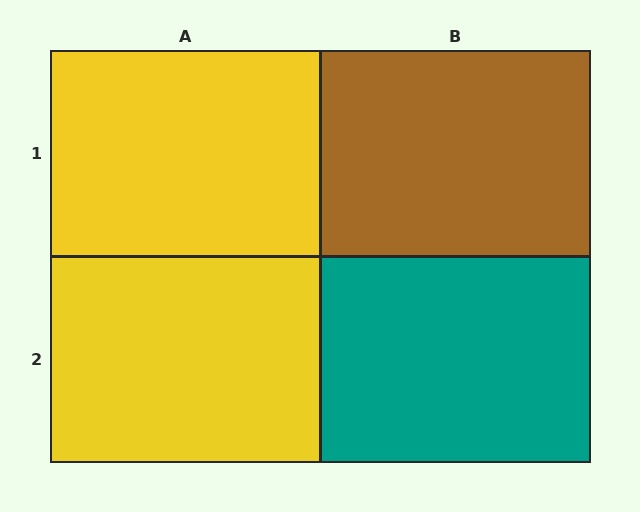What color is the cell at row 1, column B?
Brown.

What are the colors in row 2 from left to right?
Yellow, teal.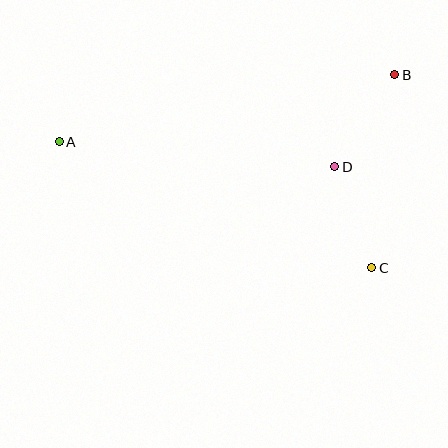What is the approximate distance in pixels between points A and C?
The distance between A and C is approximately 337 pixels.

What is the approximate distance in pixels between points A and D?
The distance between A and D is approximately 276 pixels.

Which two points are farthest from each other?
Points A and B are farthest from each other.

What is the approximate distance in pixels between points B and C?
The distance between B and C is approximately 194 pixels.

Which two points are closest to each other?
Points C and D are closest to each other.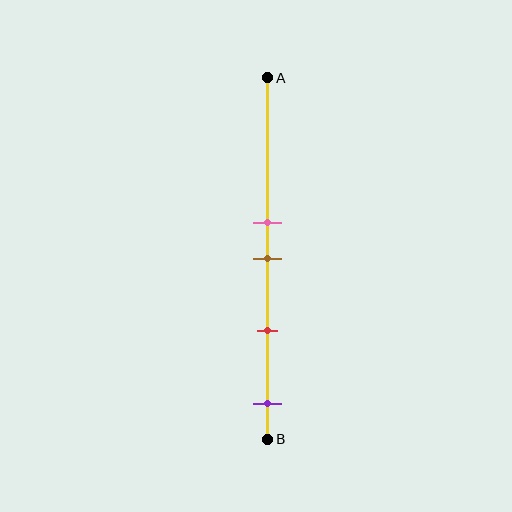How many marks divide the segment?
There are 4 marks dividing the segment.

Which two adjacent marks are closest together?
The pink and brown marks are the closest adjacent pair.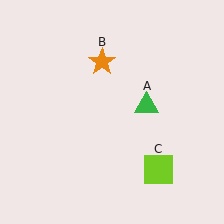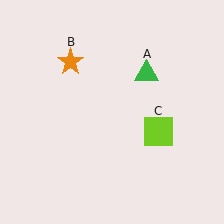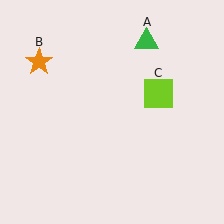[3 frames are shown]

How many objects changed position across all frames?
3 objects changed position: green triangle (object A), orange star (object B), lime square (object C).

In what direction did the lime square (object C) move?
The lime square (object C) moved up.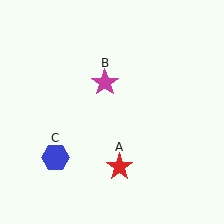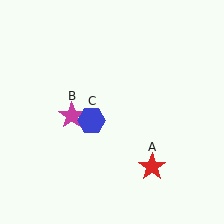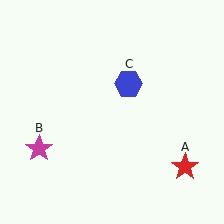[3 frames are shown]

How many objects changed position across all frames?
3 objects changed position: red star (object A), magenta star (object B), blue hexagon (object C).